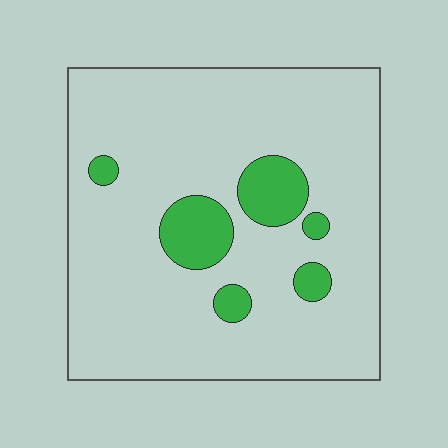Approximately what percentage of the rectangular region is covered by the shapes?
Approximately 10%.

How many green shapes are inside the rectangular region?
6.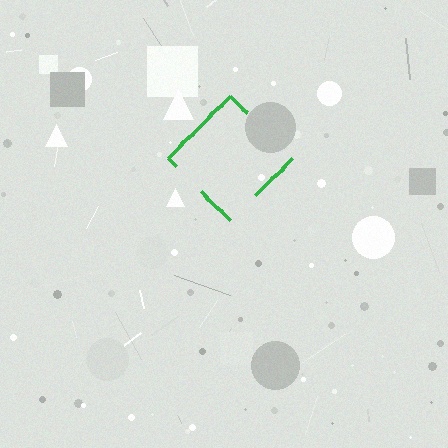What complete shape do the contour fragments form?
The contour fragments form a diamond.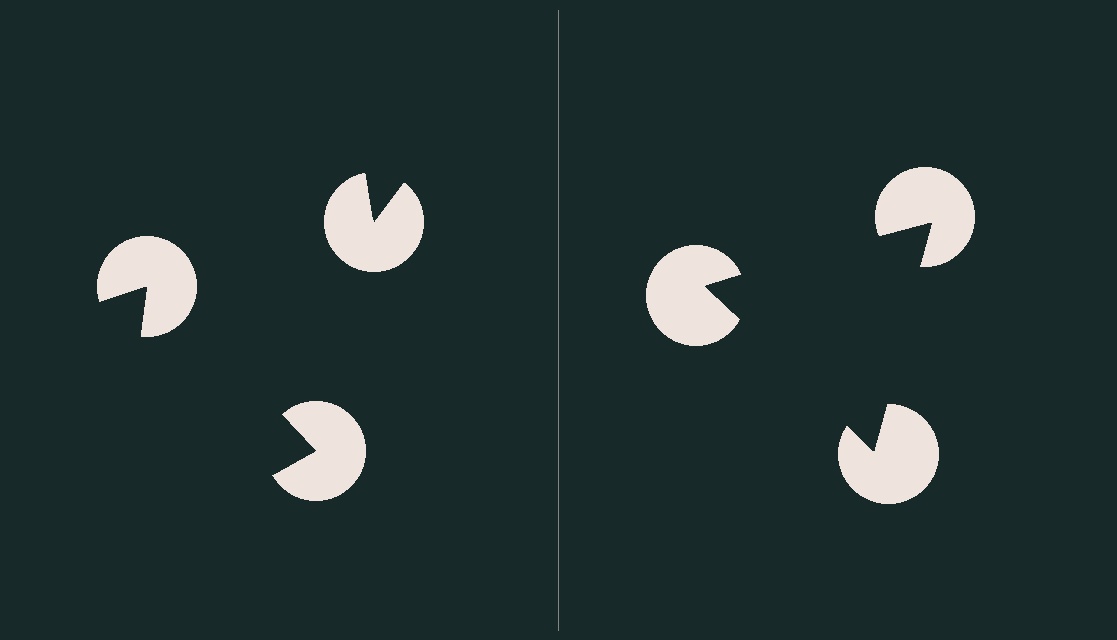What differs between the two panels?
The pac-man discs are positioned identically on both sides; only the wedge orientations differ. On the right they align to a triangle; on the left they are misaligned.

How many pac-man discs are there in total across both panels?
6 — 3 on each side.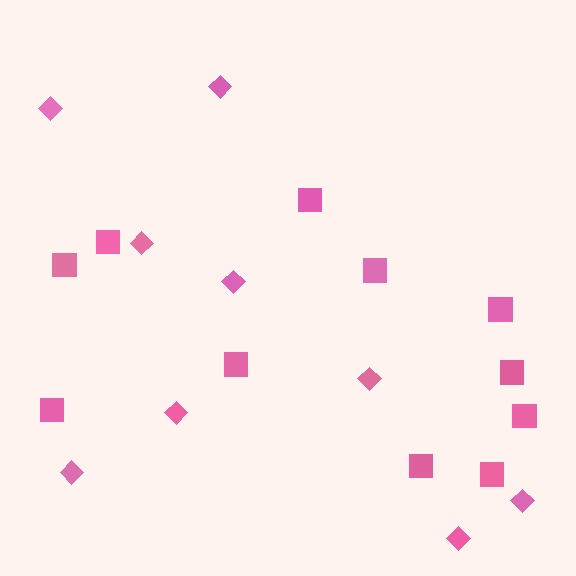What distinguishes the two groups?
There are 2 groups: one group of squares (11) and one group of diamonds (9).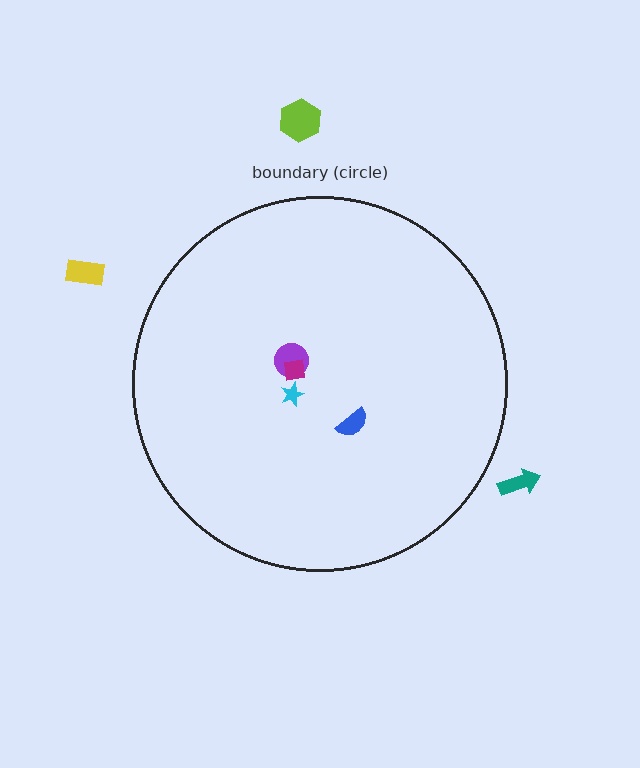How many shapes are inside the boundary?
4 inside, 3 outside.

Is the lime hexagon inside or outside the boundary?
Outside.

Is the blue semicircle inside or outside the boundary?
Inside.